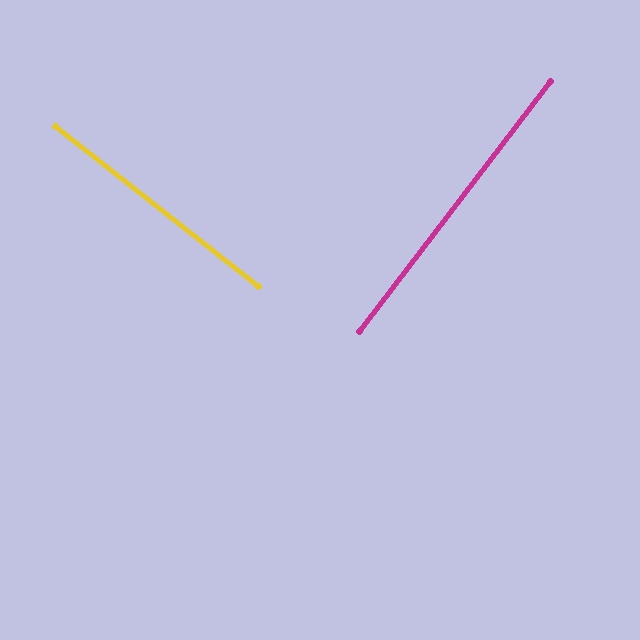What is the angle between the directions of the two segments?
Approximately 89 degrees.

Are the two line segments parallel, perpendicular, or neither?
Perpendicular — they meet at approximately 89°.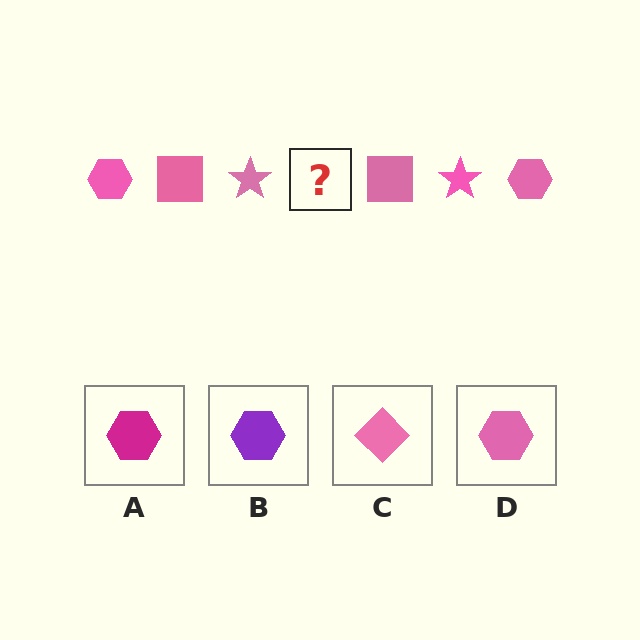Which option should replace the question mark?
Option D.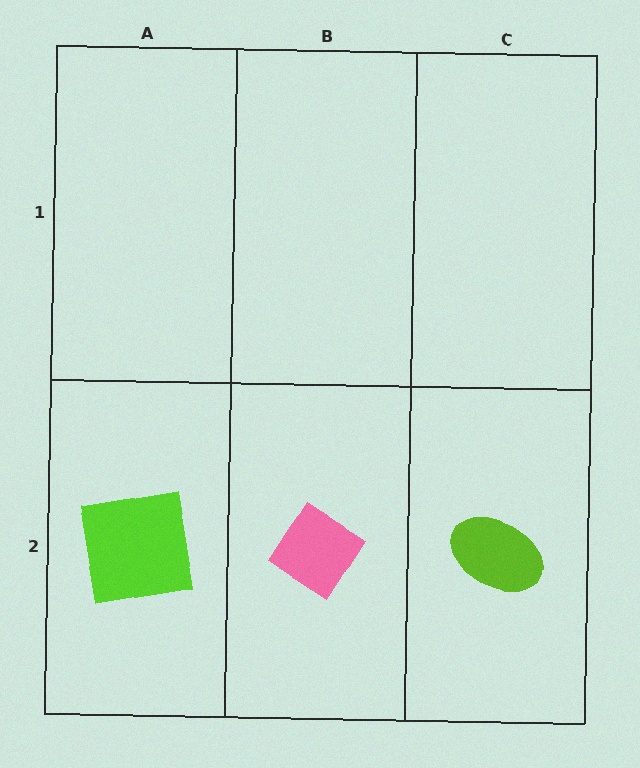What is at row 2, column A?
A lime square.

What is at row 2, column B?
A pink diamond.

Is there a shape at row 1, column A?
No, that cell is empty.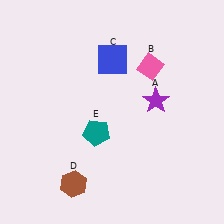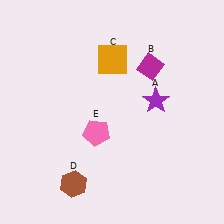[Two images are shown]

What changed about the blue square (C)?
In Image 1, C is blue. In Image 2, it changed to orange.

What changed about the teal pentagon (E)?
In Image 1, E is teal. In Image 2, it changed to pink.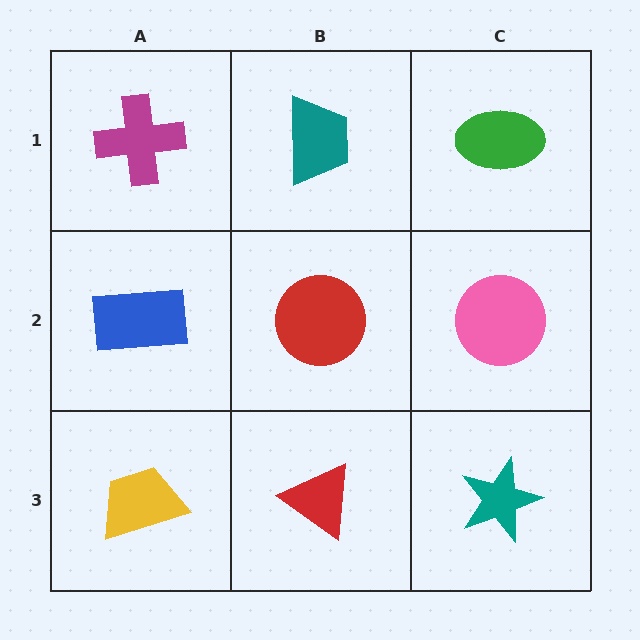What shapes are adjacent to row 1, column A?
A blue rectangle (row 2, column A), a teal trapezoid (row 1, column B).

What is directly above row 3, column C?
A pink circle.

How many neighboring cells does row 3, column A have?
2.